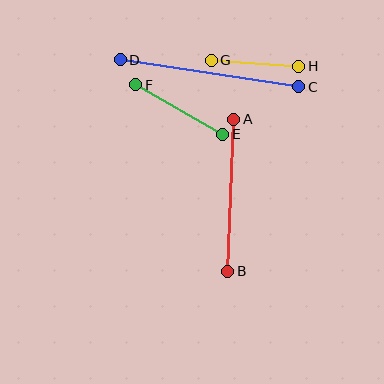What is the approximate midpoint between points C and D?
The midpoint is at approximately (210, 73) pixels.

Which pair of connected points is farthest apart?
Points C and D are farthest apart.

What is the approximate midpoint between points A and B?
The midpoint is at approximately (231, 195) pixels.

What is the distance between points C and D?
The distance is approximately 180 pixels.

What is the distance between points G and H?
The distance is approximately 88 pixels.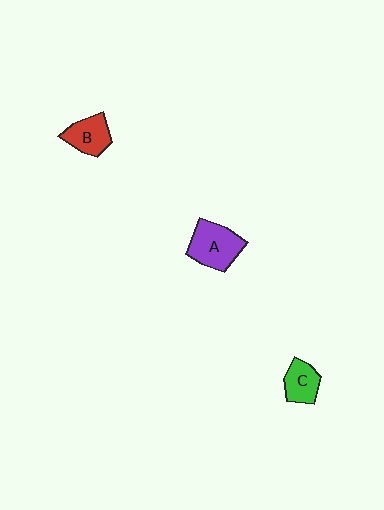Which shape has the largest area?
Shape A (purple).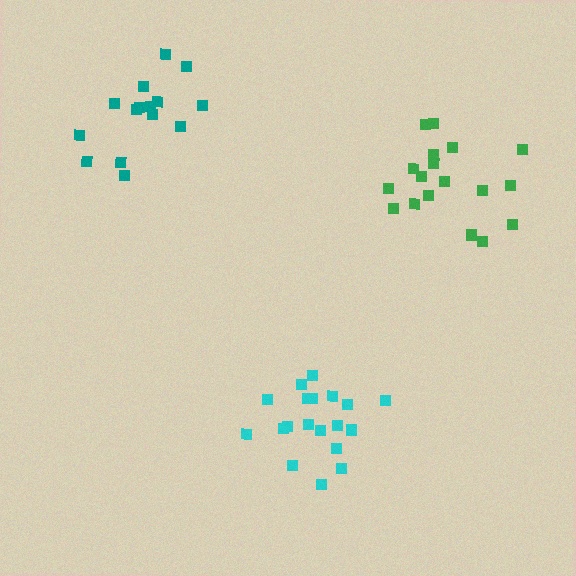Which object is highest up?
The teal cluster is topmost.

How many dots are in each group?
Group 1: 19 dots, Group 2: 18 dots, Group 3: 15 dots (52 total).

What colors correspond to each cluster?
The clusters are colored: cyan, green, teal.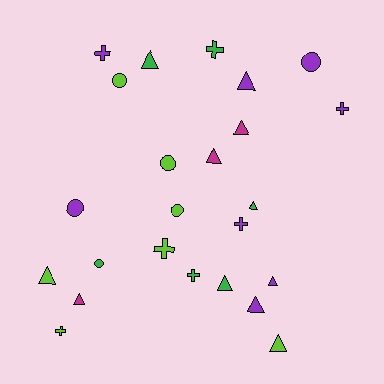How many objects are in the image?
There are 24 objects.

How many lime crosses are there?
There are 2 lime crosses.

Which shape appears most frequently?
Triangle, with 11 objects.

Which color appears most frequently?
Purple, with 8 objects.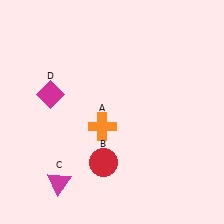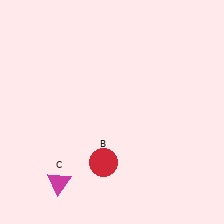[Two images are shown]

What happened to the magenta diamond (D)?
The magenta diamond (D) was removed in Image 2. It was in the top-left area of Image 1.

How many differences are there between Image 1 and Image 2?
There are 2 differences between the two images.